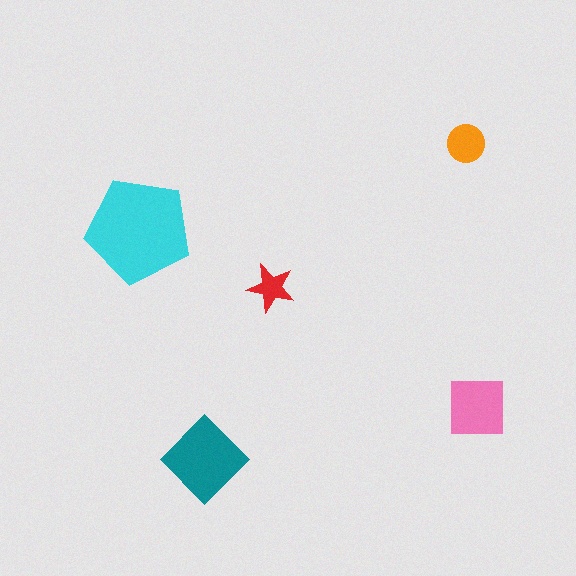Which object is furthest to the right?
The pink square is rightmost.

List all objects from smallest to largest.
The red star, the orange circle, the pink square, the teal diamond, the cyan pentagon.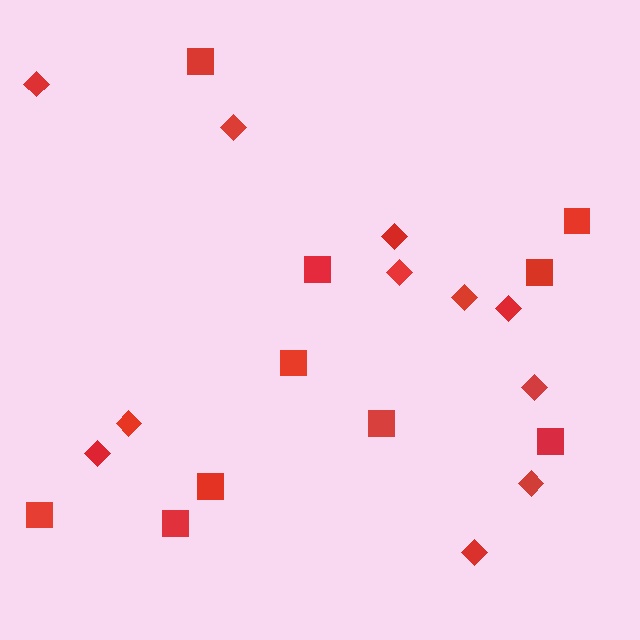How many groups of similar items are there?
There are 2 groups: one group of squares (10) and one group of diamonds (11).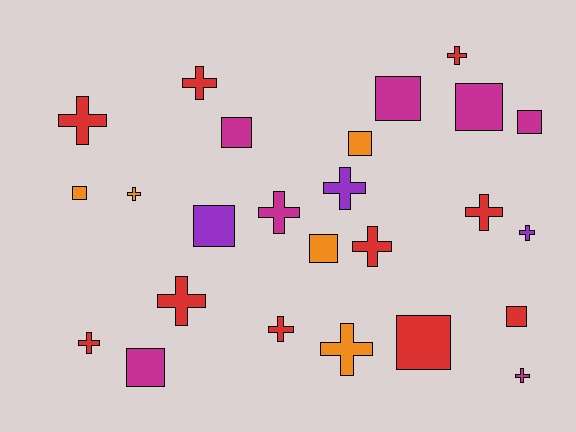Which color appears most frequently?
Red, with 10 objects.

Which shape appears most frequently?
Cross, with 14 objects.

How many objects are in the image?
There are 25 objects.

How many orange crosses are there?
There are 2 orange crosses.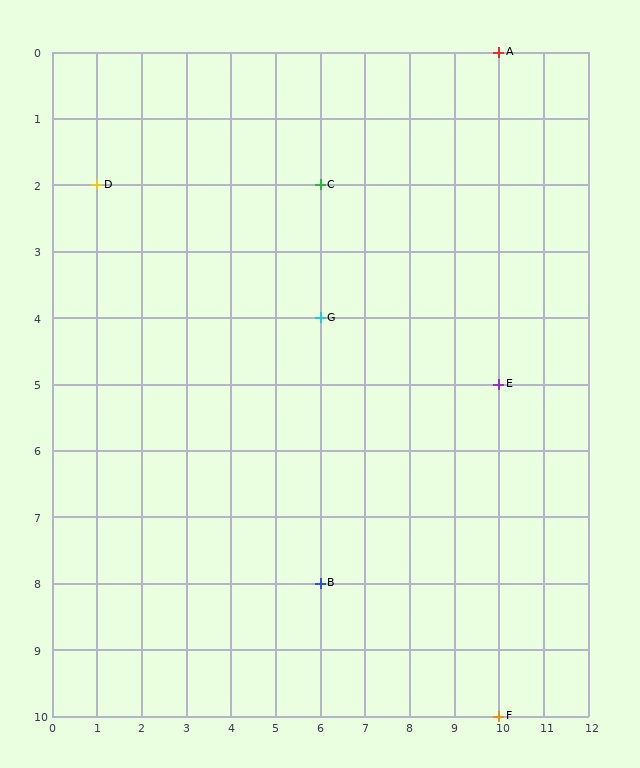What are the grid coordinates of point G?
Point G is at grid coordinates (6, 4).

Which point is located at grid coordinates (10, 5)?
Point E is at (10, 5).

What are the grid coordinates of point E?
Point E is at grid coordinates (10, 5).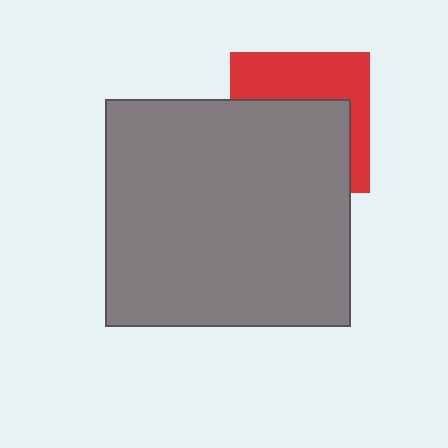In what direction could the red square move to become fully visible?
The red square could move up. That would shift it out from behind the gray rectangle entirely.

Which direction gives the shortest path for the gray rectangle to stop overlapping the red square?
Moving down gives the shortest separation.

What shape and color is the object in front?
The object in front is a gray rectangle.